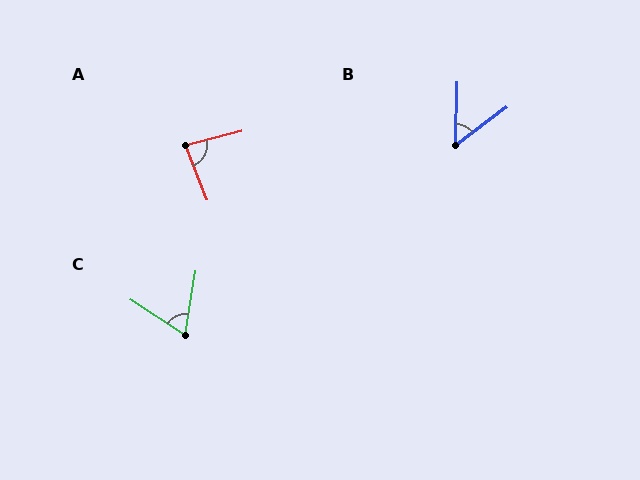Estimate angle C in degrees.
Approximately 66 degrees.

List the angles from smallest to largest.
B (52°), C (66°), A (83°).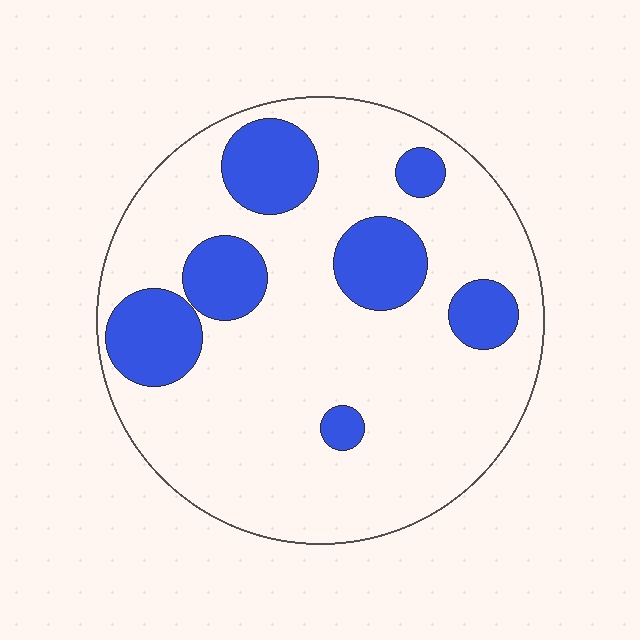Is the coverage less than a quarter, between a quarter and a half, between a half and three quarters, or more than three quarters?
Less than a quarter.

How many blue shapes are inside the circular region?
7.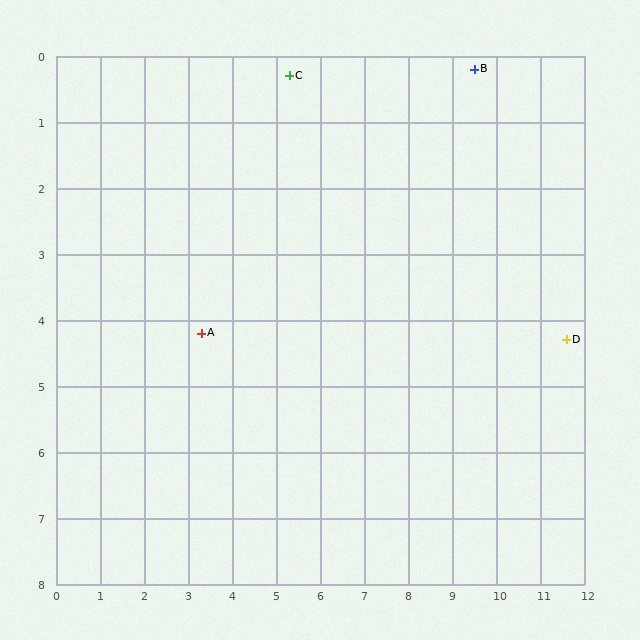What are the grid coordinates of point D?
Point D is at approximately (11.6, 4.3).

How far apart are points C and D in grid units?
Points C and D are about 7.5 grid units apart.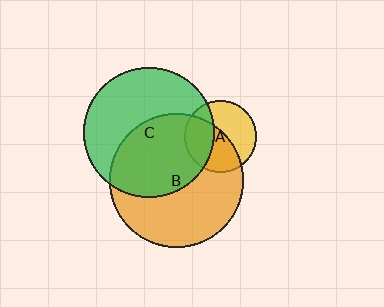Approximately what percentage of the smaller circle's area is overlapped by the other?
Approximately 35%.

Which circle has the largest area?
Circle B (orange).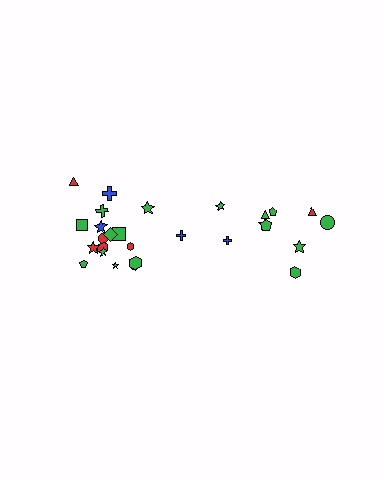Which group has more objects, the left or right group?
The left group.